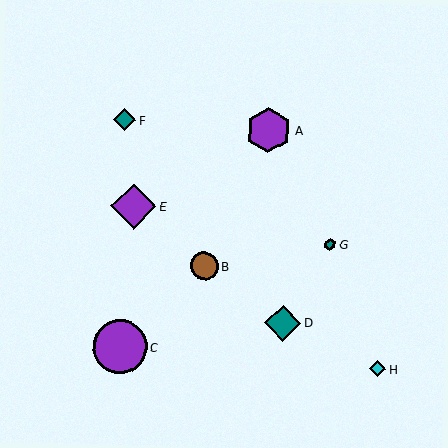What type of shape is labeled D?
Shape D is a teal diamond.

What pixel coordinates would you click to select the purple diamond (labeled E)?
Click at (134, 206) to select the purple diamond E.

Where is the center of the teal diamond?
The center of the teal diamond is at (125, 120).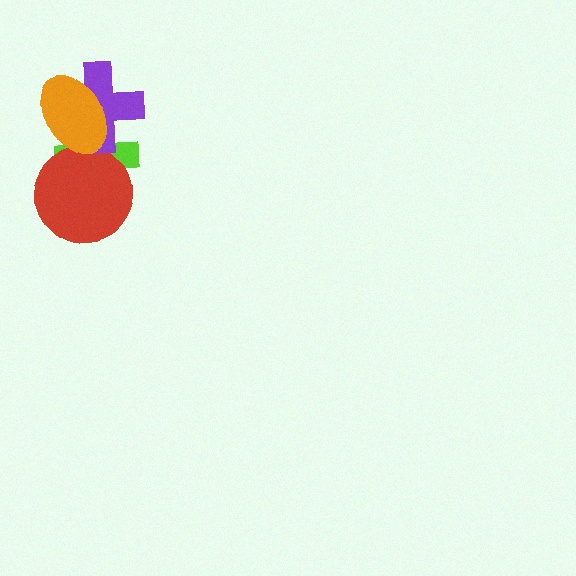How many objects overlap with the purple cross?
2 objects overlap with the purple cross.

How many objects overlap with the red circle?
2 objects overlap with the red circle.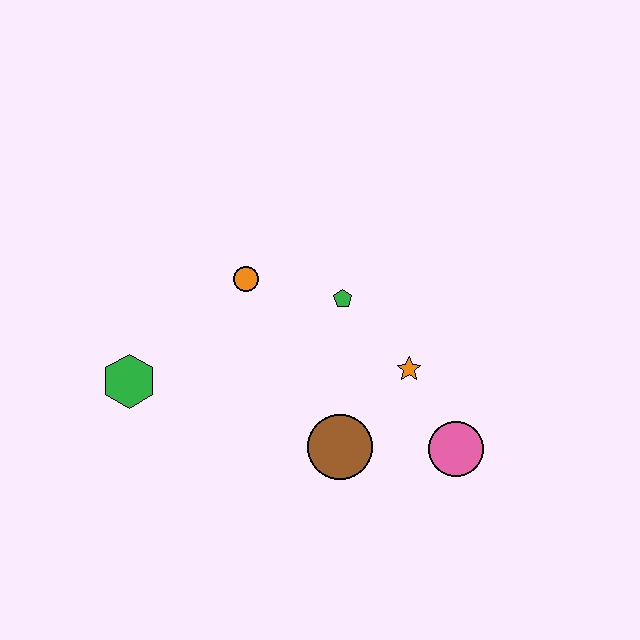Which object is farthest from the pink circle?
The green hexagon is farthest from the pink circle.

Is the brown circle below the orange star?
Yes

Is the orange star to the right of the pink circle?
No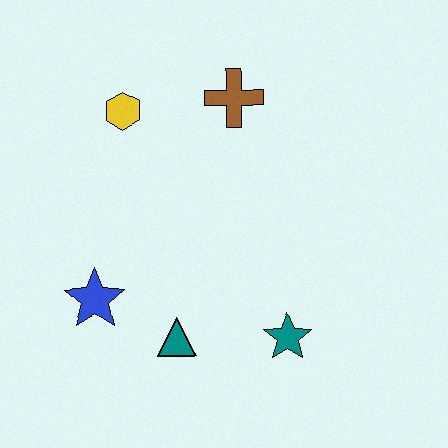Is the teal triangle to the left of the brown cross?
Yes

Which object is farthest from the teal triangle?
The brown cross is farthest from the teal triangle.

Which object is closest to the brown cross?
The yellow hexagon is closest to the brown cross.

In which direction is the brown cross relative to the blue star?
The brown cross is above the blue star.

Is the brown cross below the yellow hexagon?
No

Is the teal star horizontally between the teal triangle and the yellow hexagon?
No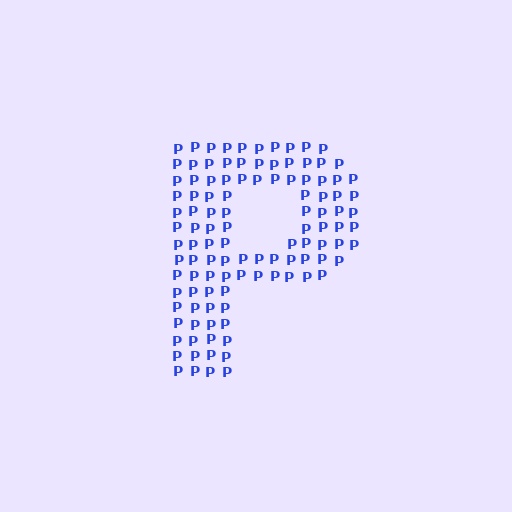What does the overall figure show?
The overall figure shows the letter P.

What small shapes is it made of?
It is made of small letter P's.